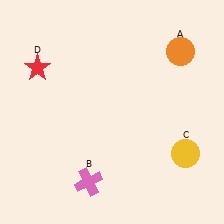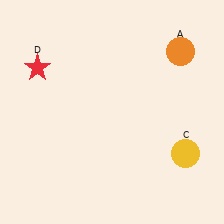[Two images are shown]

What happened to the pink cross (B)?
The pink cross (B) was removed in Image 2. It was in the bottom-left area of Image 1.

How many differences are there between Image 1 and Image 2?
There is 1 difference between the two images.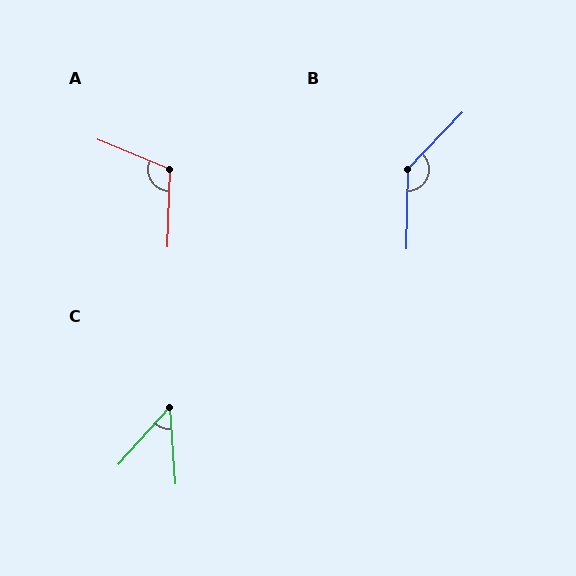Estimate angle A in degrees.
Approximately 111 degrees.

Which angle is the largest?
B, at approximately 137 degrees.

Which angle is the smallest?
C, at approximately 46 degrees.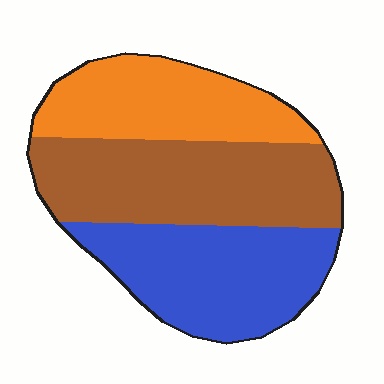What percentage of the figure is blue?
Blue covers 34% of the figure.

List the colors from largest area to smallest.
From largest to smallest: brown, blue, orange.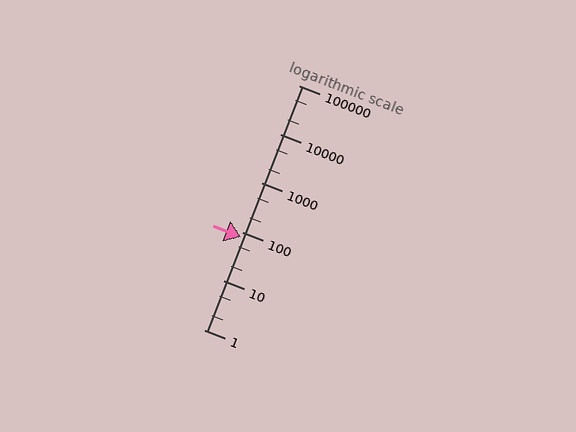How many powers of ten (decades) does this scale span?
The scale spans 5 decades, from 1 to 100000.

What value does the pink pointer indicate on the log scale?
The pointer indicates approximately 79.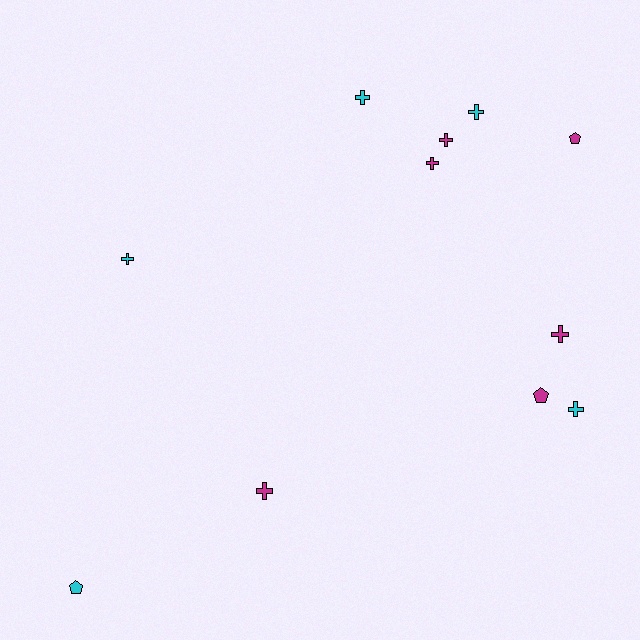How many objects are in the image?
There are 11 objects.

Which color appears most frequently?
Magenta, with 6 objects.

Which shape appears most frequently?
Cross, with 8 objects.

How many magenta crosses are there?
There are 4 magenta crosses.